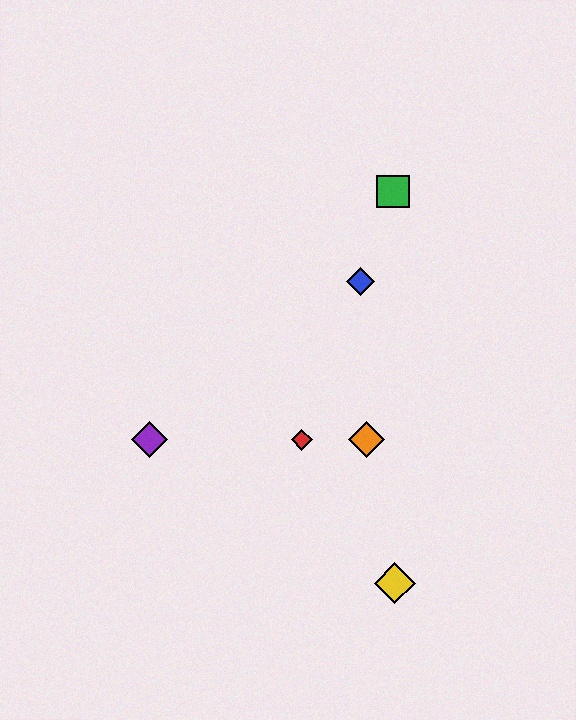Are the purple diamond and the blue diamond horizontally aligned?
No, the purple diamond is at y≈439 and the blue diamond is at y≈281.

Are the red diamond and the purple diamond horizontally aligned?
Yes, both are at y≈440.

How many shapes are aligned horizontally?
3 shapes (the red diamond, the purple diamond, the orange diamond) are aligned horizontally.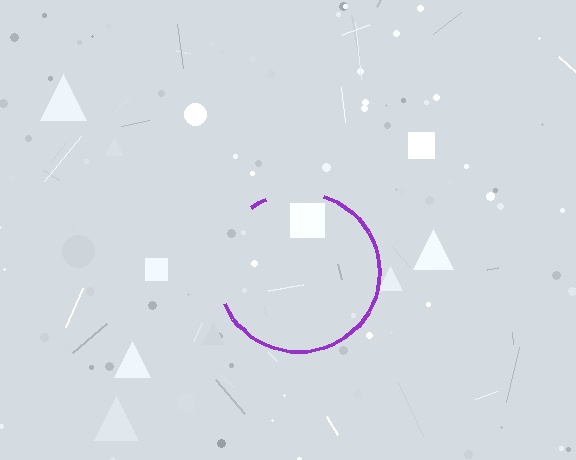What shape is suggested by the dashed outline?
The dashed outline suggests a circle.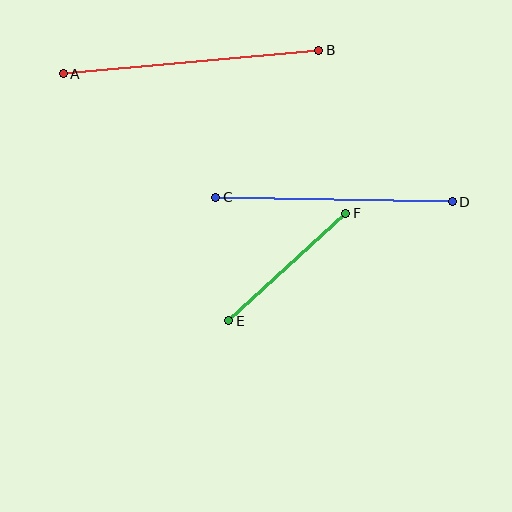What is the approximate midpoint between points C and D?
The midpoint is at approximately (334, 199) pixels.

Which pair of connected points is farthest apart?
Points A and B are farthest apart.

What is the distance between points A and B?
The distance is approximately 257 pixels.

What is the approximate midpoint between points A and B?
The midpoint is at approximately (191, 62) pixels.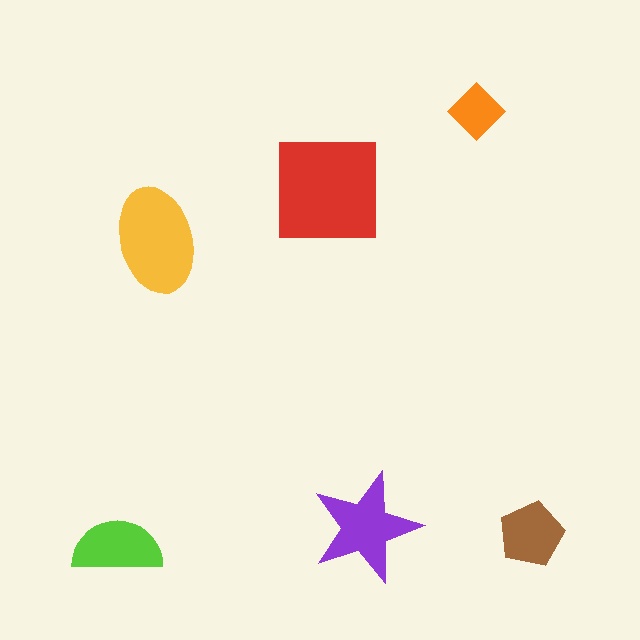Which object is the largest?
The red square.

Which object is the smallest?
The orange diamond.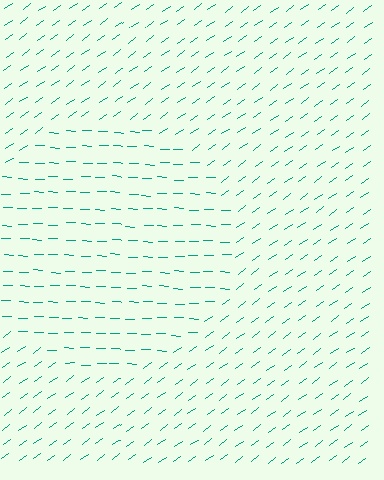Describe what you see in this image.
The image is filled with small teal line segments. A circle region in the image has lines oriented differently from the surrounding lines, creating a visible texture boundary.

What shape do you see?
I see a circle.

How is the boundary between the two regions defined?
The boundary is defined purely by a change in line orientation (approximately 38 degrees difference). All lines are the same color and thickness.